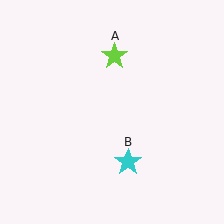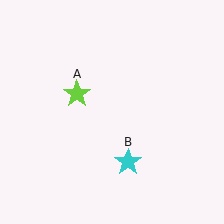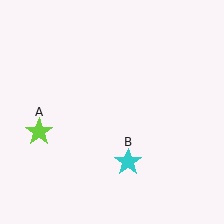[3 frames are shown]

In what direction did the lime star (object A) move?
The lime star (object A) moved down and to the left.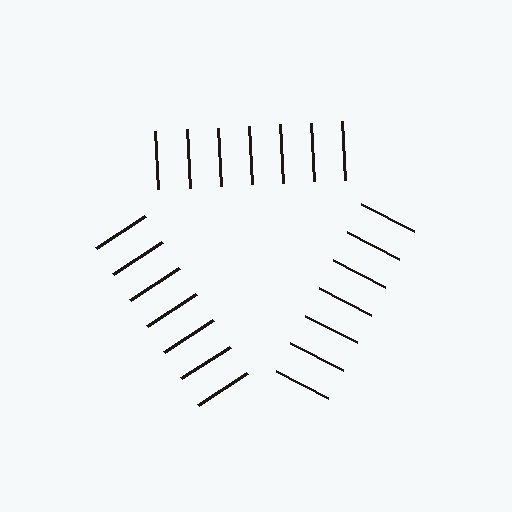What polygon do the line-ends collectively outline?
An illusory triangle — the line segments terminate on its edges but no continuous stroke is drawn.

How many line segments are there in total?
21 — 7 along each of the 3 edges.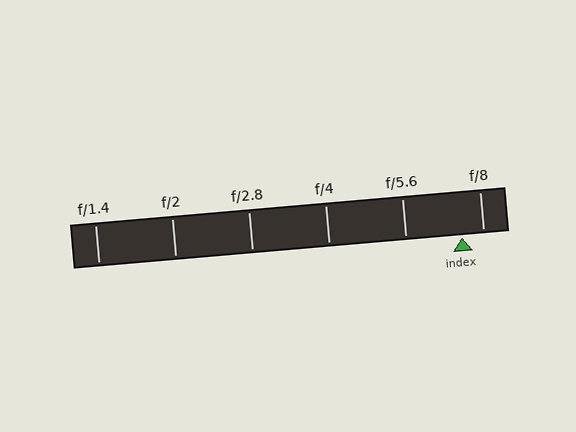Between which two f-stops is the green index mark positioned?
The index mark is between f/5.6 and f/8.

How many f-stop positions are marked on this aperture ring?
There are 6 f-stop positions marked.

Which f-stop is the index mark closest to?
The index mark is closest to f/8.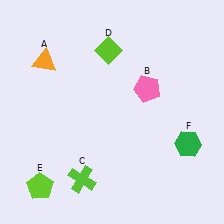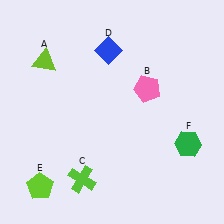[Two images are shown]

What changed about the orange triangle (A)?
In Image 1, A is orange. In Image 2, it changed to lime.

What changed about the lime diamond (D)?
In Image 1, D is lime. In Image 2, it changed to blue.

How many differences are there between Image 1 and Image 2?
There are 2 differences between the two images.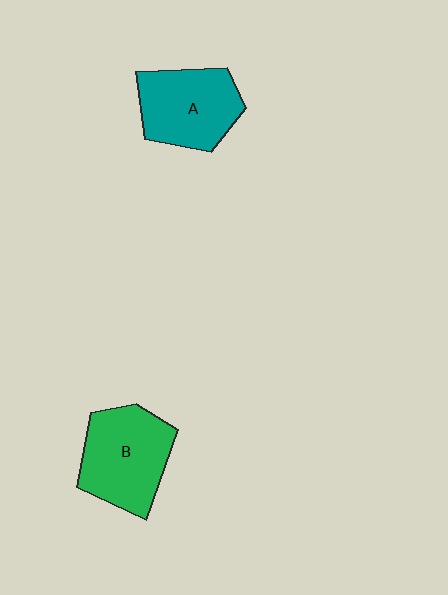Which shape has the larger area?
Shape B (green).